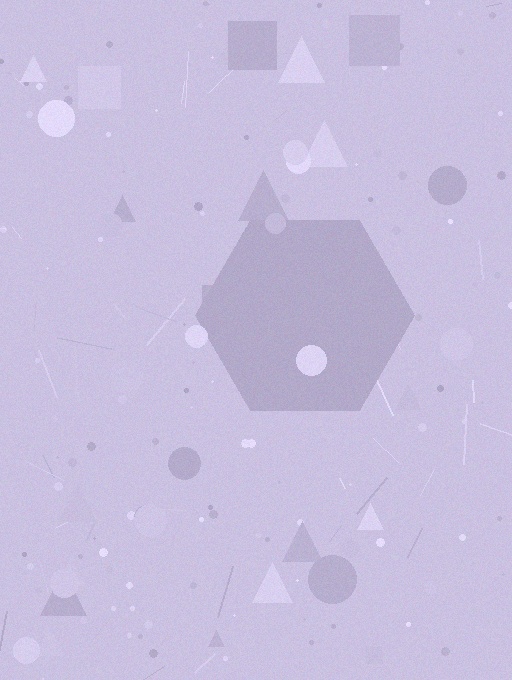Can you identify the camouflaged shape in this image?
The camouflaged shape is a hexagon.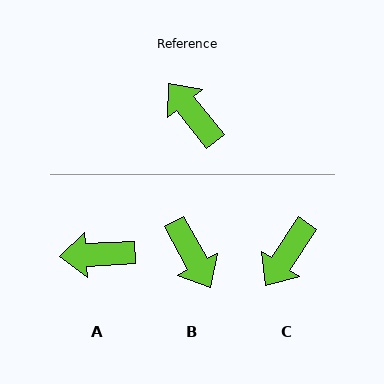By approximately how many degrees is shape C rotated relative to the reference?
Approximately 108 degrees counter-clockwise.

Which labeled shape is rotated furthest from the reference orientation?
B, about 170 degrees away.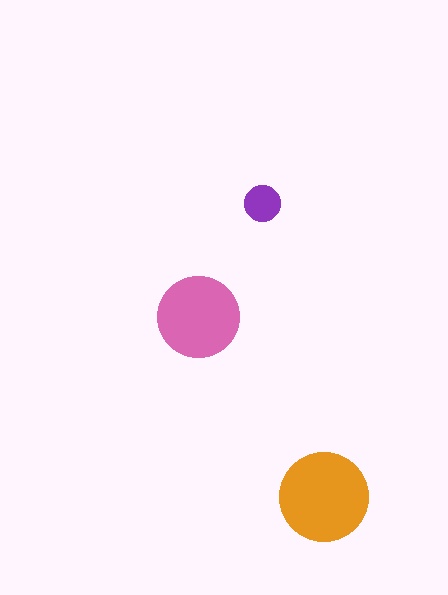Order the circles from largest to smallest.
the orange one, the pink one, the purple one.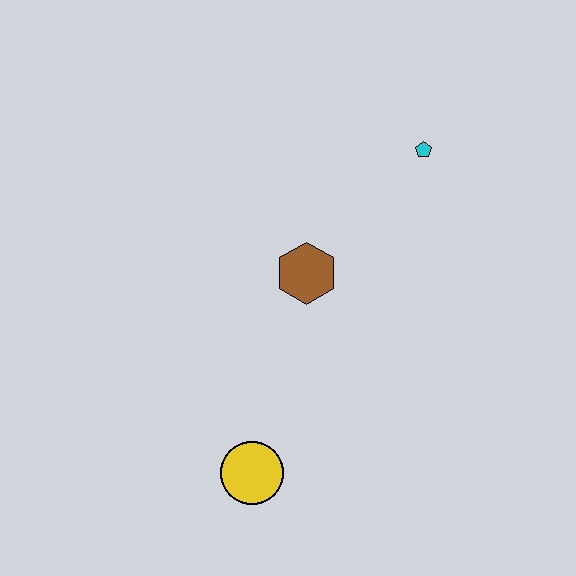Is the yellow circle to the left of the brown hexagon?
Yes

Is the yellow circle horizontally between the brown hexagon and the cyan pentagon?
No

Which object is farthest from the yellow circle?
The cyan pentagon is farthest from the yellow circle.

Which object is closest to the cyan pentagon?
The brown hexagon is closest to the cyan pentagon.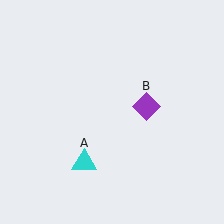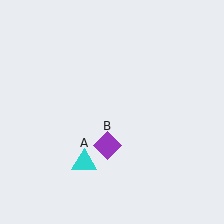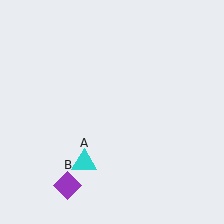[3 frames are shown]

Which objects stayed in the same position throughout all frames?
Cyan triangle (object A) remained stationary.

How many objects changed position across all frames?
1 object changed position: purple diamond (object B).